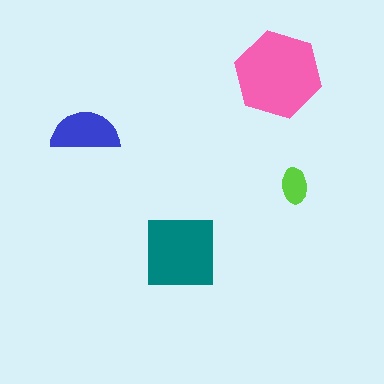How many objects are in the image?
There are 4 objects in the image.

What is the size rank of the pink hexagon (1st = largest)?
1st.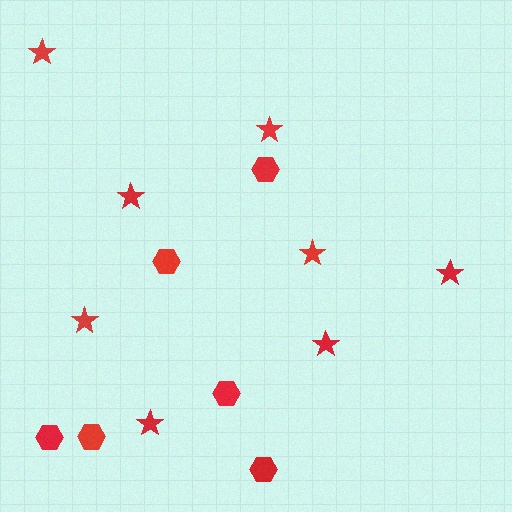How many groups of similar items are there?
There are 2 groups: one group of stars (8) and one group of hexagons (6).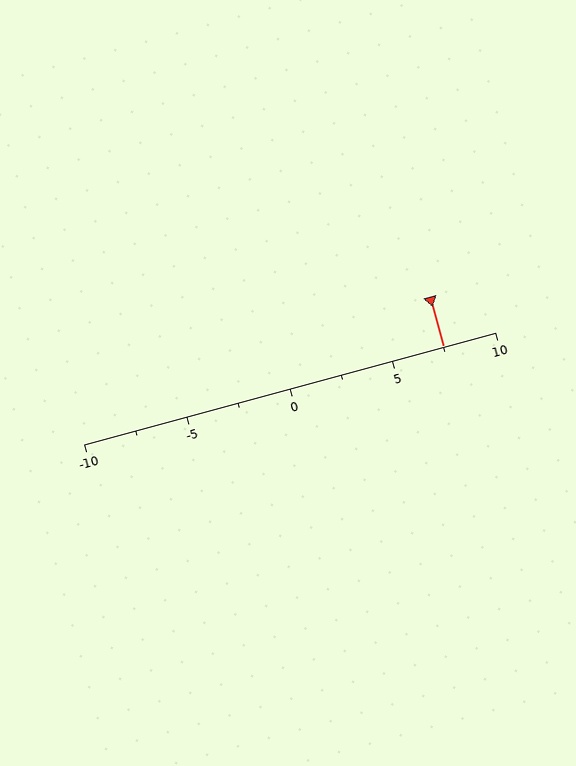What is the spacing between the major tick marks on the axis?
The major ticks are spaced 5 apart.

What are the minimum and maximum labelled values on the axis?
The axis runs from -10 to 10.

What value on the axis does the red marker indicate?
The marker indicates approximately 7.5.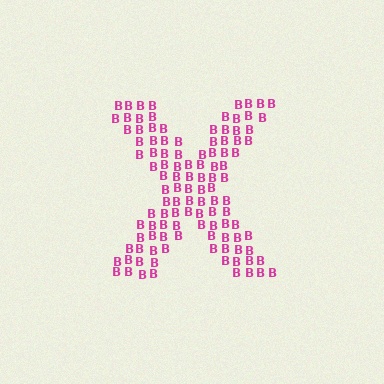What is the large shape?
The large shape is the letter X.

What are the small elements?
The small elements are letter B's.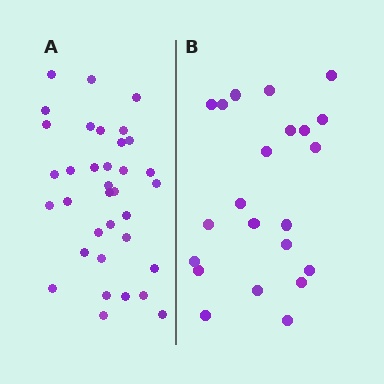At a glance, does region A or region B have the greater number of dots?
Region A (the left region) has more dots.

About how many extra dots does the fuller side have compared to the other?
Region A has approximately 15 more dots than region B.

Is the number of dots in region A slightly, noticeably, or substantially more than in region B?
Region A has substantially more. The ratio is roughly 1.6 to 1.